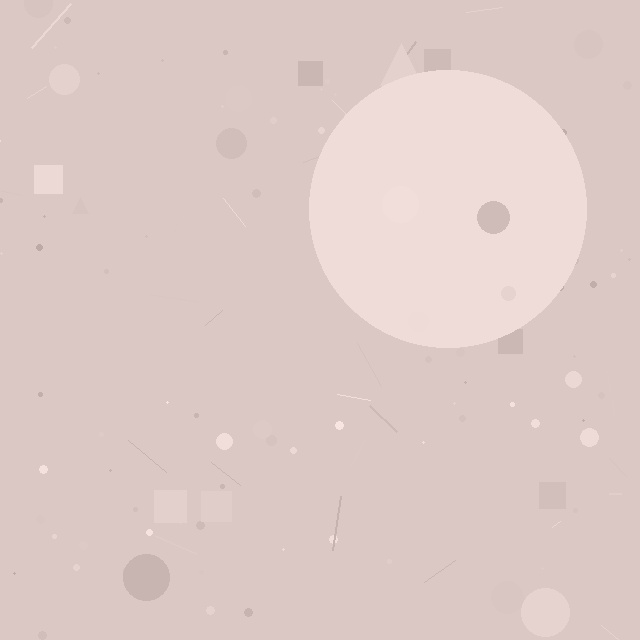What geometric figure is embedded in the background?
A circle is embedded in the background.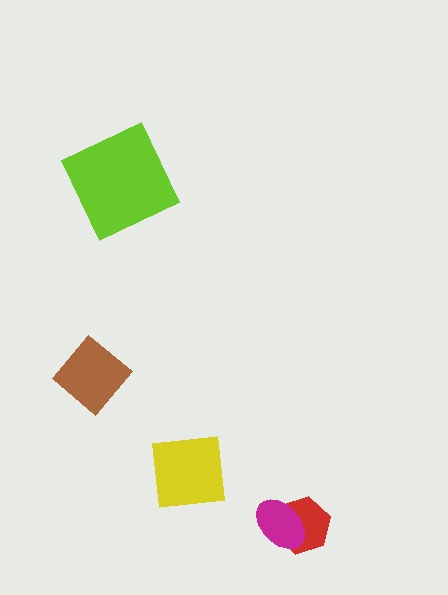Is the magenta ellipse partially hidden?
No, no other shape covers it.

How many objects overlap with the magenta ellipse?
1 object overlaps with the magenta ellipse.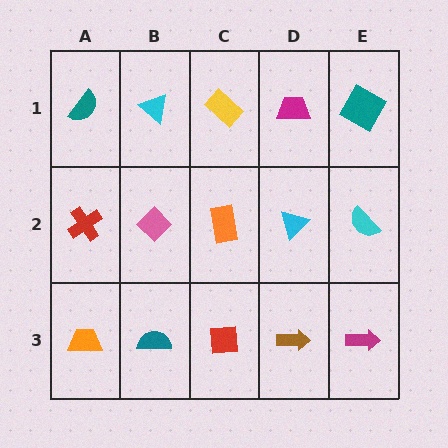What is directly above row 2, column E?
A teal diamond.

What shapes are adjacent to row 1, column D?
A cyan triangle (row 2, column D), a yellow rectangle (row 1, column C), a teal diamond (row 1, column E).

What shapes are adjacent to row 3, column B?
A pink diamond (row 2, column B), an orange trapezoid (row 3, column A), a red square (row 3, column C).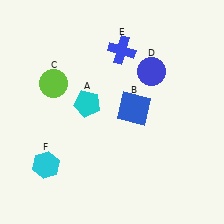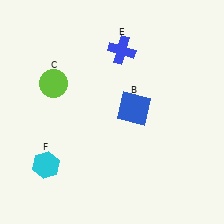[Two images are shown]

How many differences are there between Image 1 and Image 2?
There are 2 differences between the two images.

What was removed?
The cyan pentagon (A), the blue circle (D) were removed in Image 2.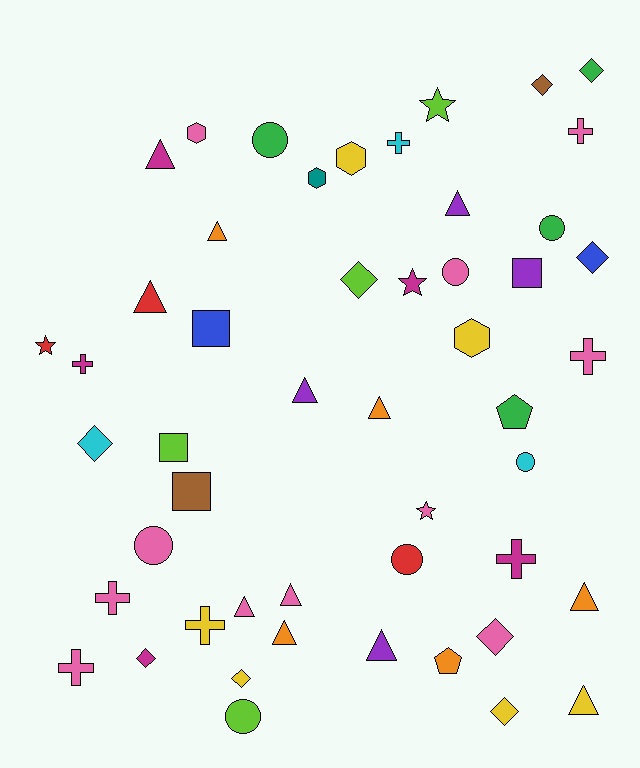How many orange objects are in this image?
There are 5 orange objects.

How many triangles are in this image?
There are 12 triangles.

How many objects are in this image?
There are 50 objects.